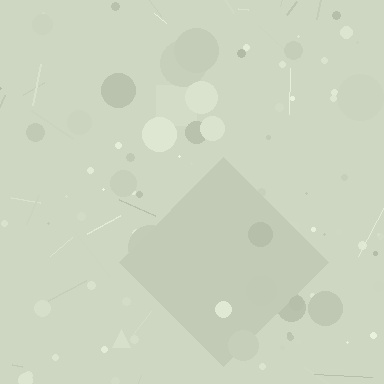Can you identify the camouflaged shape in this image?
The camouflaged shape is a diamond.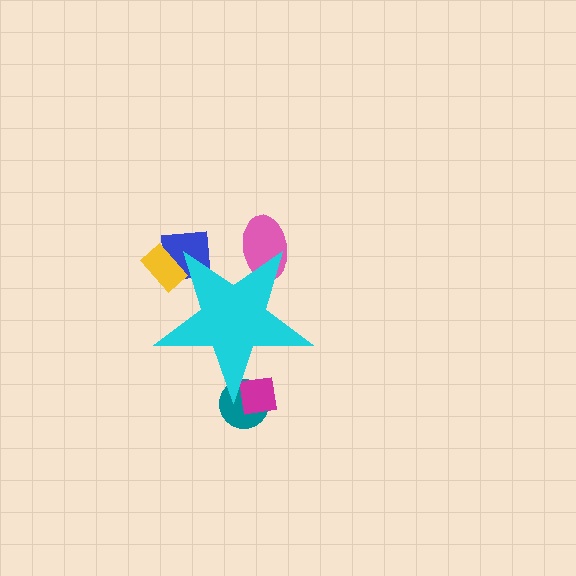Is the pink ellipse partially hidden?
Yes, the pink ellipse is partially hidden behind the cyan star.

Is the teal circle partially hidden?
Yes, the teal circle is partially hidden behind the cyan star.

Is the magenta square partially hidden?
Yes, the magenta square is partially hidden behind the cyan star.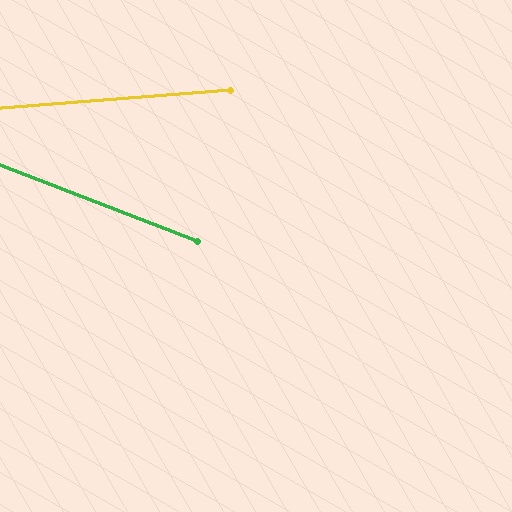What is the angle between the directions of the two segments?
Approximately 26 degrees.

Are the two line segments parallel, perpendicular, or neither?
Neither parallel nor perpendicular — they differ by about 26°.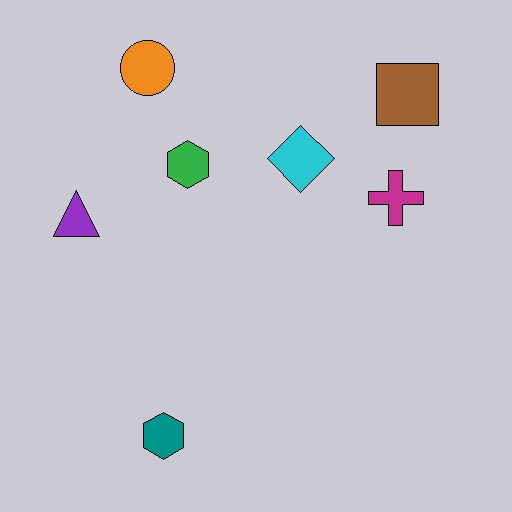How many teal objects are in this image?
There is 1 teal object.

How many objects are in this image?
There are 7 objects.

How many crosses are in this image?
There is 1 cross.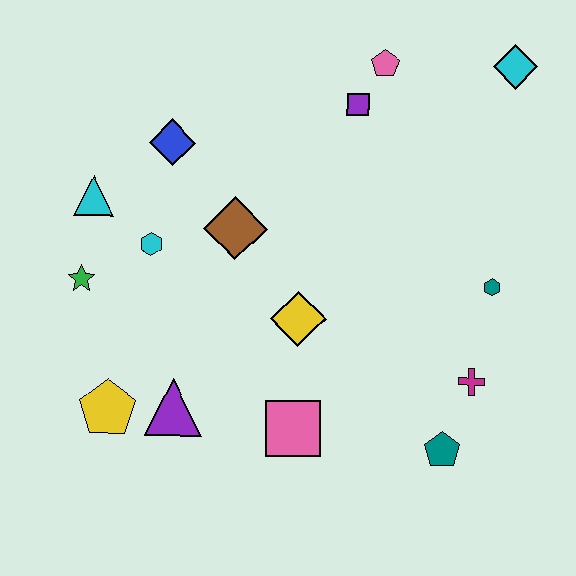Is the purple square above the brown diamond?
Yes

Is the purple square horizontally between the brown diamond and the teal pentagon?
Yes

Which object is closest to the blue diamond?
The cyan triangle is closest to the blue diamond.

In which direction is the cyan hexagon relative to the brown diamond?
The cyan hexagon is to the left of the brown diamond.